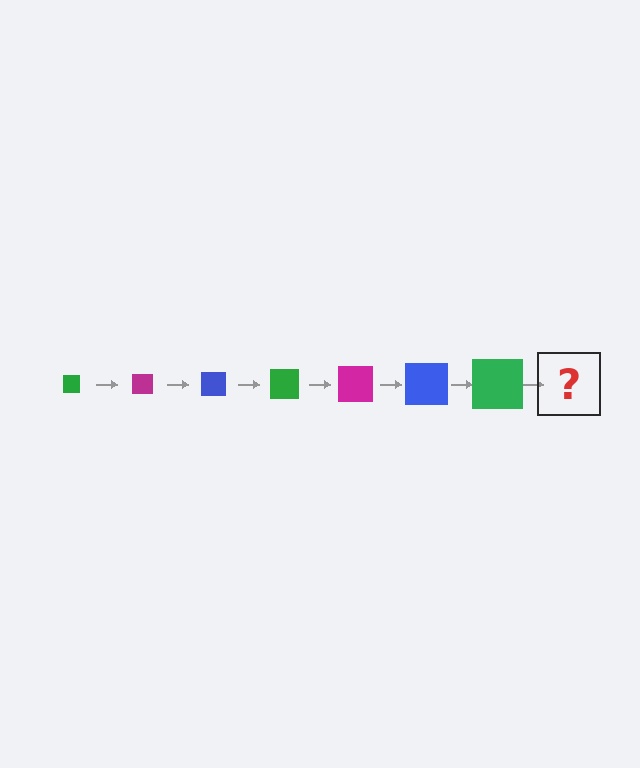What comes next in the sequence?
The next element should be a magenta square, larger than the previous one.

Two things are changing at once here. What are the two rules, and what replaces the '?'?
The two rules are that the square grows larger each step and the color cycles through green, magenta, and blue. The '?' should be a magenta square, larger than the previous one.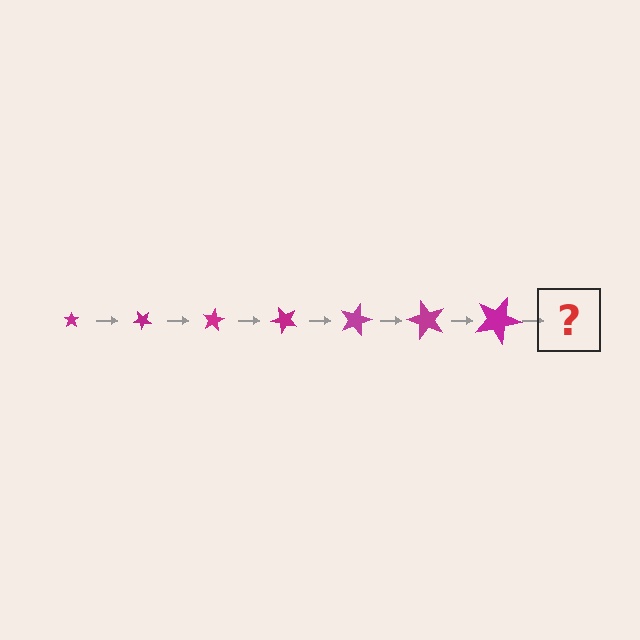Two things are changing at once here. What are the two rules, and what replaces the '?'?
The two rules are that the star grows larger each step and it rotates 40 degrees each step. The '?' should be a star, larger than the previous one and rotated 280 degrees from the start.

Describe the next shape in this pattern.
It should be a star, larger than the previous one and rotated 280 degrees from the start.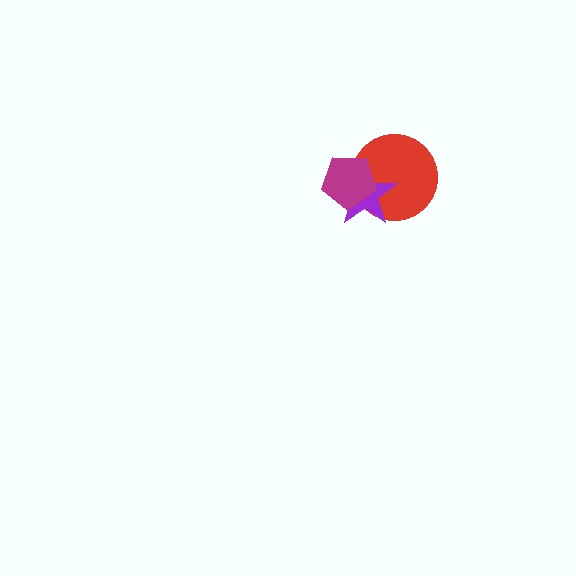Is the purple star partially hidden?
Yes, it is partially covered by another shape.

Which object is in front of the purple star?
The magenta pentagon is in front of the purple star.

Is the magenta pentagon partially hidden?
No, no other shape covers it.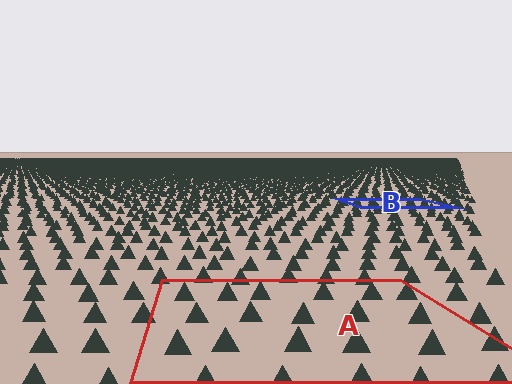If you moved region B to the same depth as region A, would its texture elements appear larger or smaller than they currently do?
They would appear larger. At a closer depth, the same texture elements are projected at a bigger on-screen size.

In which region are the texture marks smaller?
The texture marks are smaller in region B, because it is farther away.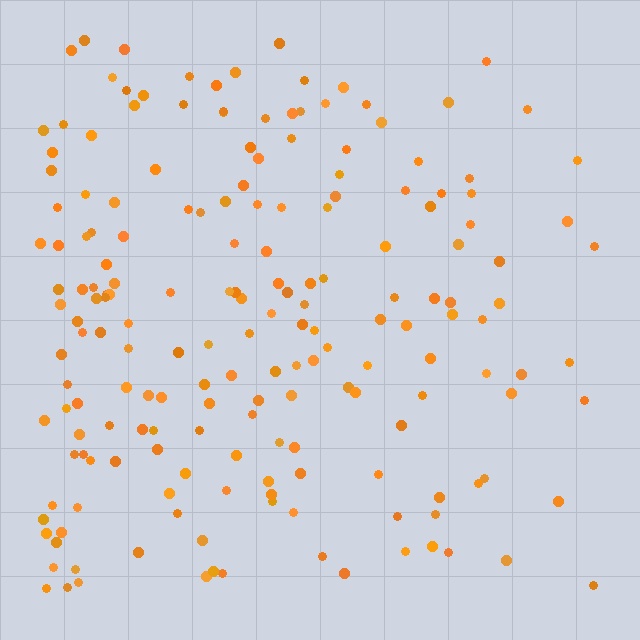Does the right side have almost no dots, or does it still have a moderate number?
Still a moderate number, just noticeably fewer than the left.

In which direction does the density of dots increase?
From right to left, with the left side densest.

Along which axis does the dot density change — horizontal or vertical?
Horizontal.